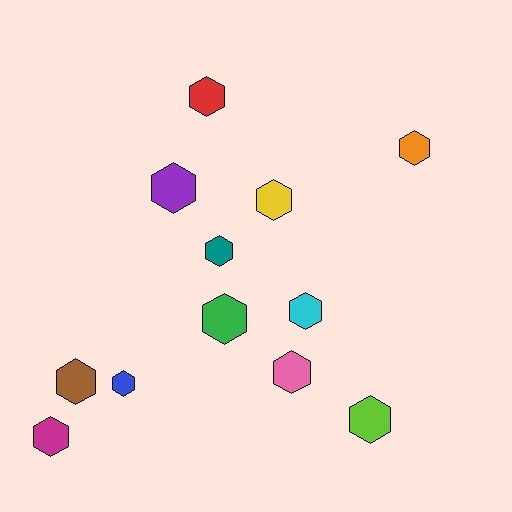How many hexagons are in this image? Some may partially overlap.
There are 12 hexagons.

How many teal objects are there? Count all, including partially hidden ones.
There is 1 teal object.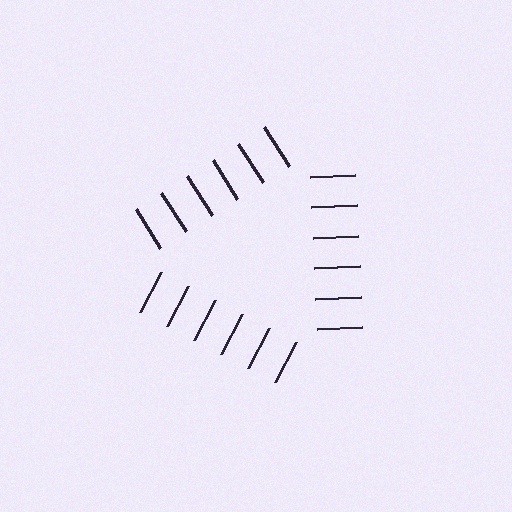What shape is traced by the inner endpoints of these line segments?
An illusory triangle — the line segments terminate on its edges but no continuous stroke is drawn.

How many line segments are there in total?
18 — 6 along each of the 3 edges.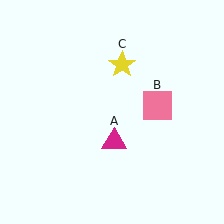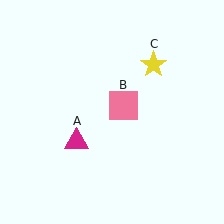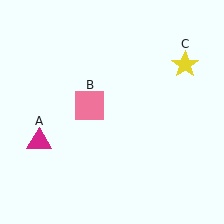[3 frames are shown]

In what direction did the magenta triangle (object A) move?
The magenta triangle (object A) moved left.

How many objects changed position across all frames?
3 objects changed position: magenta triangle (object A), pink square (object B), yellow star (object C).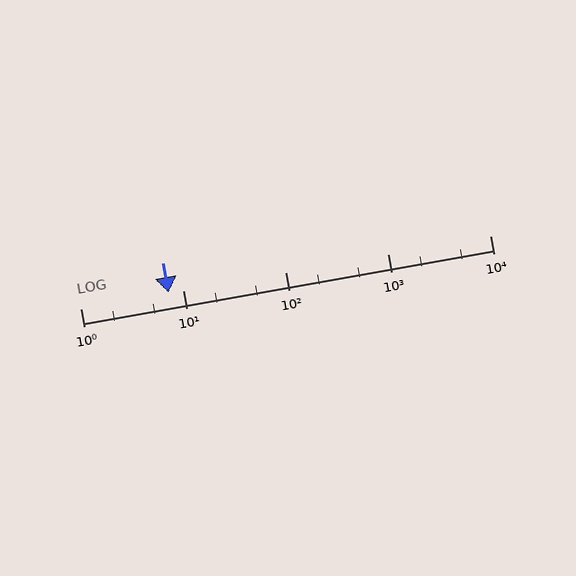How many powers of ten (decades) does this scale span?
The scale spans 4 decades, from 1 to 10000.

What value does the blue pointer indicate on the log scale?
The pointer indicates approximately 7.2.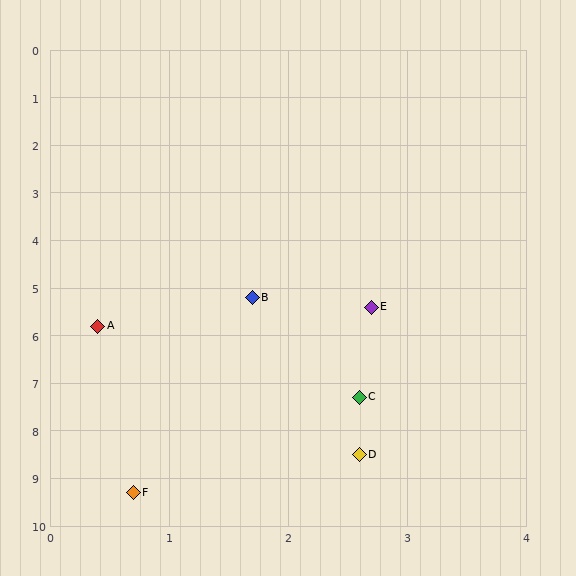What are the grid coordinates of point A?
Point A is at approximately (0.4, 5.8).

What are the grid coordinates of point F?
Point F is at approximately (0.7, 9.3).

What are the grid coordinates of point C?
Point C is at approximately (2.6, 7.3).